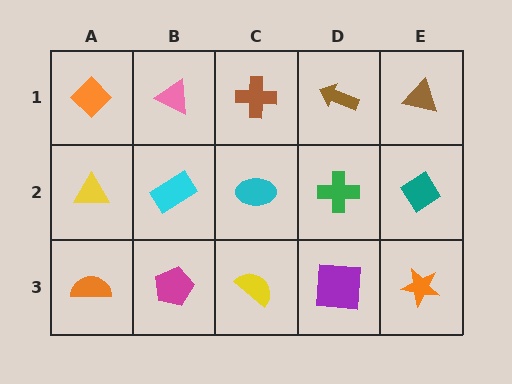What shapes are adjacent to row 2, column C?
A brown cross (row 1, column C), a yellow semicircle (row 3, column C), a cyan rectangle (row 2, column B), a green cross (row 2, column D).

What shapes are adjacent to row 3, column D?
A green cross (row 2, column D), a yellow semicircle (row 3, column C), an orange star (row 3, column E).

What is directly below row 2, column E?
An orange star.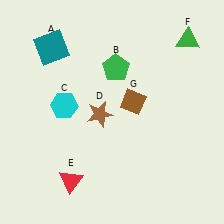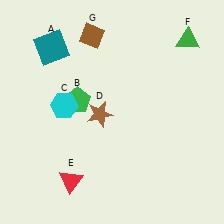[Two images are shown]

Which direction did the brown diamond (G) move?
The brown diamond (G) moved up.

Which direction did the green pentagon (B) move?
The green pentagon (B) moved left.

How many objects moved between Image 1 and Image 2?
2 objects moved between the two images.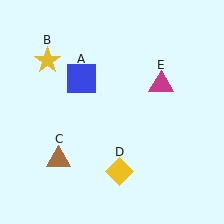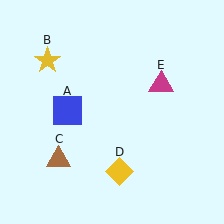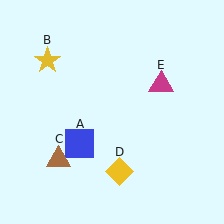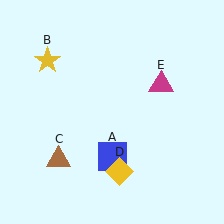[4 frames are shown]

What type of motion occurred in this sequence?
The blue square (object A) rotated counterclockwise around the center of the scene.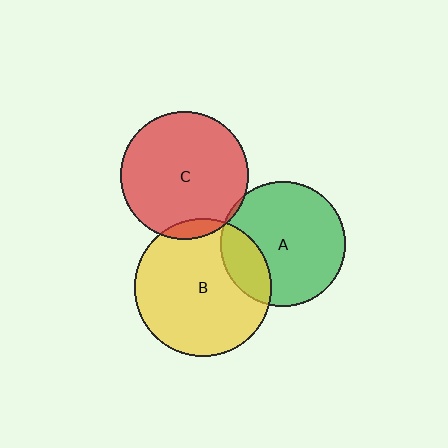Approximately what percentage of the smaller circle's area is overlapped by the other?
Approximately 5%.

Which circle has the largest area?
Circle B (yellow).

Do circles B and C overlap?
Yes.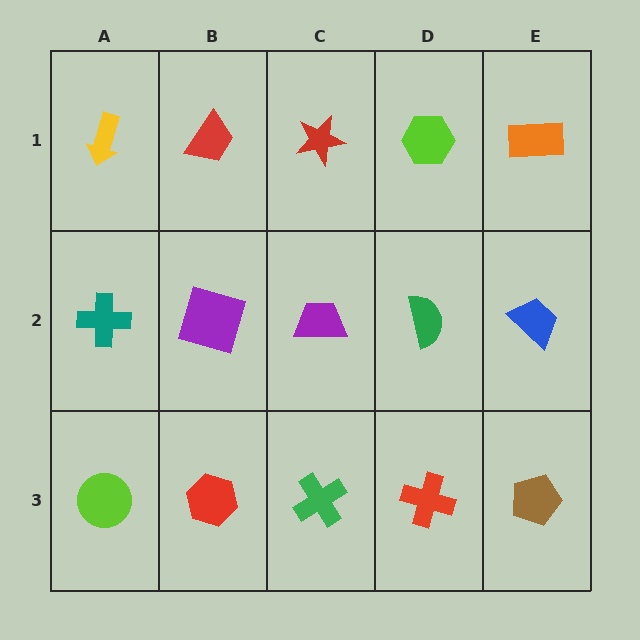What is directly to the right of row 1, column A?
A red trapezoid.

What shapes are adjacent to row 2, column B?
A red trapezoid (row 1, column B), a red hexagon (row 3, column B), a teal cross (row 2, column A), a purple trapezoid (row 2, column C).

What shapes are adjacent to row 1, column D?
A green semicircle (row 2, column D), a red star (row 1, column C), an orange rectangle (row 1, column E).